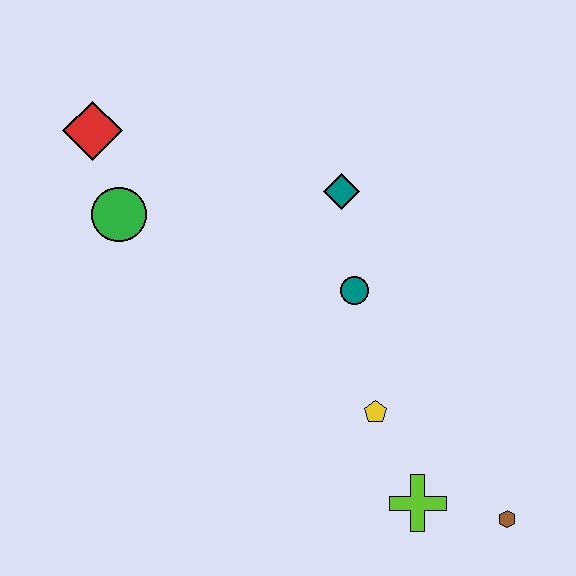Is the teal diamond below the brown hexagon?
No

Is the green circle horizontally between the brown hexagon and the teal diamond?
No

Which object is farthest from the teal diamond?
The brown hexagon is farthest from the teal diamond.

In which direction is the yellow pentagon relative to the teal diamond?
The yellow pentagon is below the teal diamond.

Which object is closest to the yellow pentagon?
The lime cross is closest to the yellow pentagon.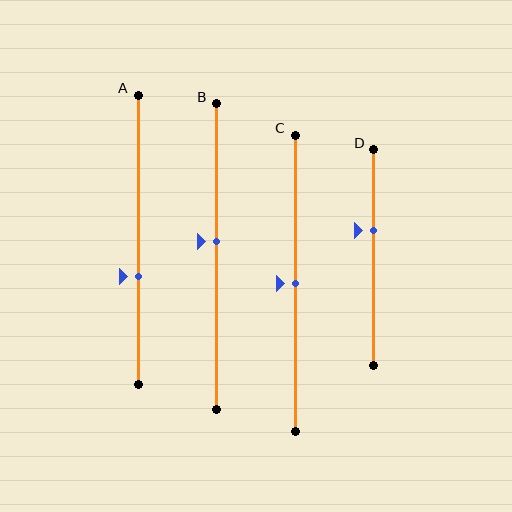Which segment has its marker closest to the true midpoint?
Segment C has its marker closest to the true midpoint.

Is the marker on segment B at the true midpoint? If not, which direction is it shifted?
No, the marker on segment B is shifted upward by about 5% of the segment length.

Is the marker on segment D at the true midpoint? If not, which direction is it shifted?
No, the marker on segment D is shifted upward by about 13% of the segment length.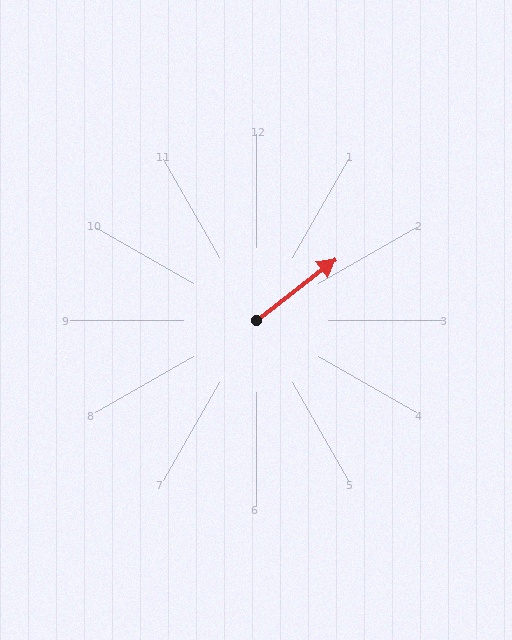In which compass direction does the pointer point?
Northeast.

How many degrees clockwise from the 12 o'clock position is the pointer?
Approximately 53 degrees.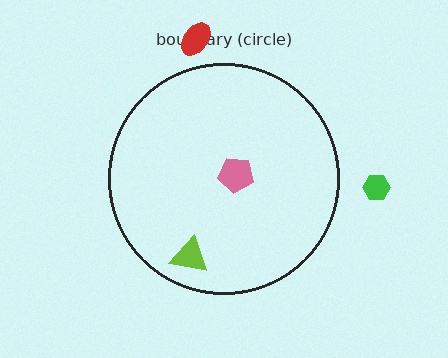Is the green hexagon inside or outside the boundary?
Outside.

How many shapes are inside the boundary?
2 inside, 2 outside.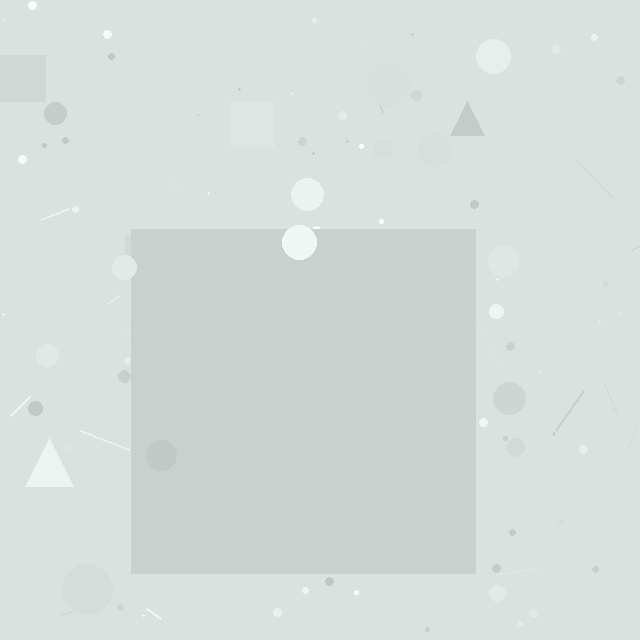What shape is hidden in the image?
A square is hidden in the image.